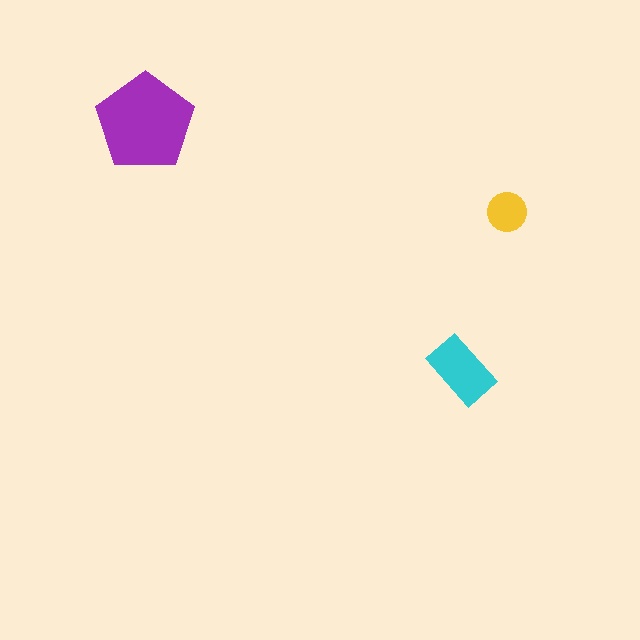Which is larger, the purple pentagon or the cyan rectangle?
The purple pentagon.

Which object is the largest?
The purple pentagon.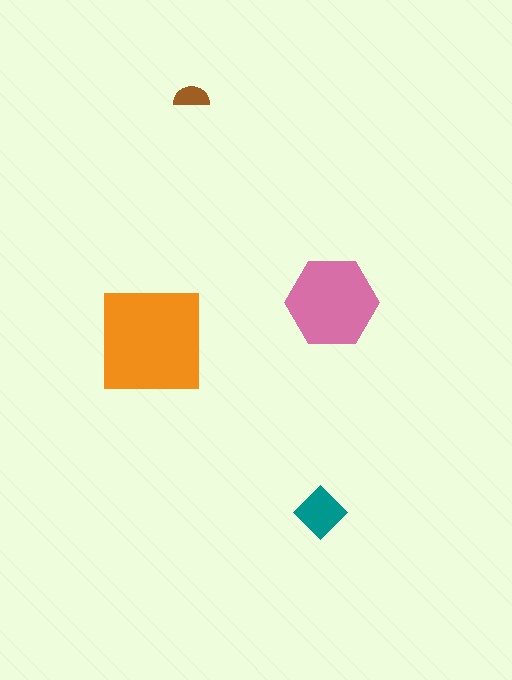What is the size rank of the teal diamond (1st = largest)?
3rd.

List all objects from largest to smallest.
The orange square, the pink hexagon, the teal diamond, the brown semicircle.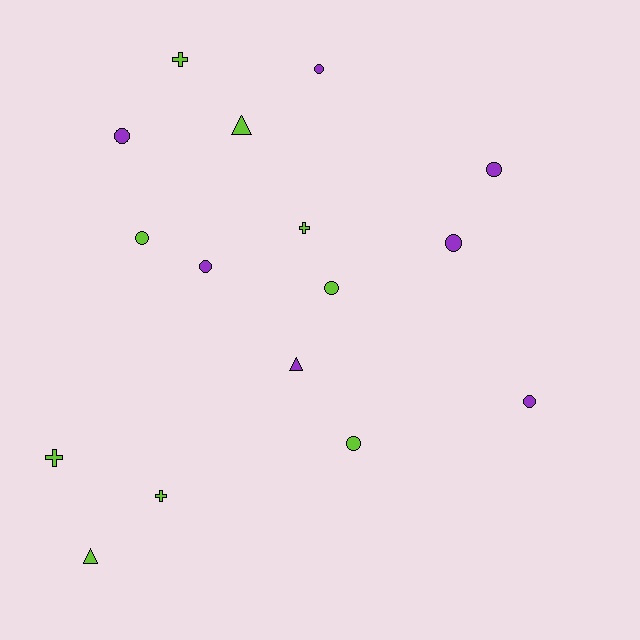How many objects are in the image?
There are 16 objects.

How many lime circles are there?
There are 3 lime circles.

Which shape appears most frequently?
Circle, with 9 objects.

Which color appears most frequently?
Lime, with 9 objects.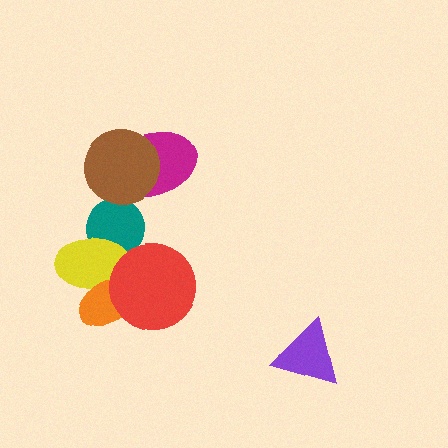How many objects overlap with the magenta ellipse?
1 object overlaps with the magenta ellipse.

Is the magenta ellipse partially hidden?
Yes, it is partially covered by another shape.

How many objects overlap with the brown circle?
1 object overlaps with the brown circle.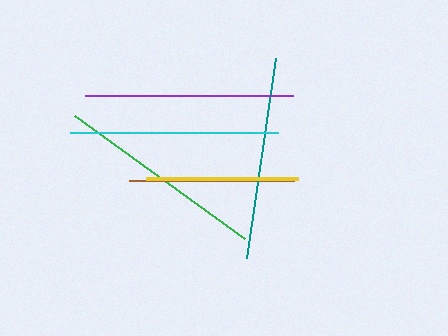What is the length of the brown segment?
The brown segment is approximately 165 pixels long.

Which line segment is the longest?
The green line is the longest at approximately 210 pixels.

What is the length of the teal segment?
The teal segment is approximately 203 pixels long.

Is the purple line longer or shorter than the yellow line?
The purple line is longer than the yellow line.